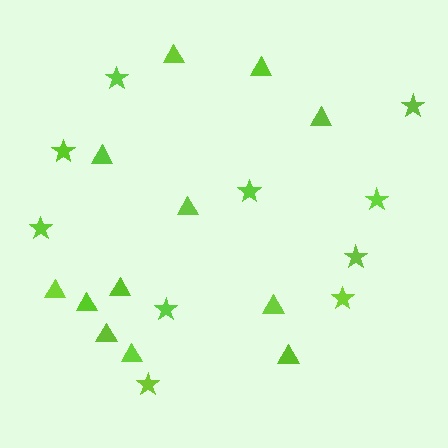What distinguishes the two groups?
There are 2 groups: one group of stars (10) and one group of triangles (12).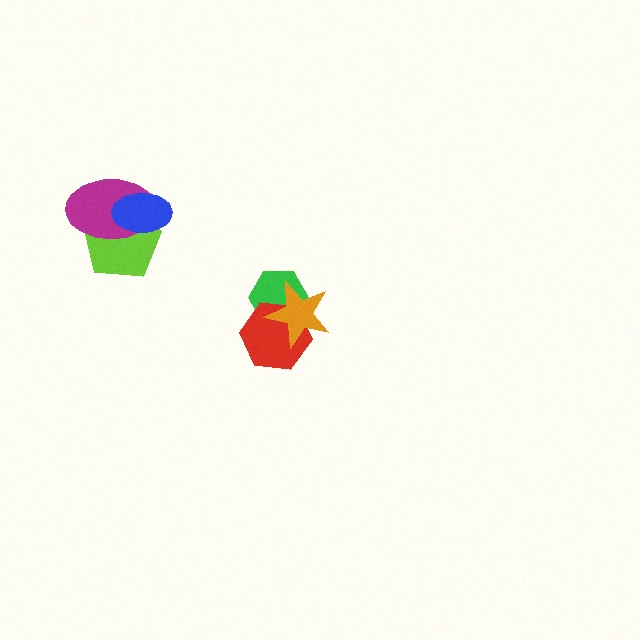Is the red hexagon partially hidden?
Yes, it is partially covered by another shape.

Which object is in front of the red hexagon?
The orange star is in front of the red hexagon.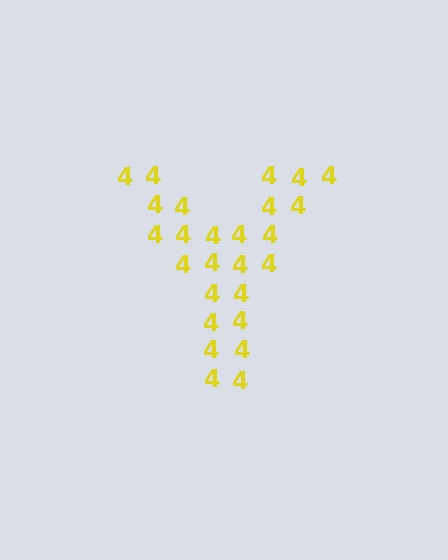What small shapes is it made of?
It is made of small digit 4's.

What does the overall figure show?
The overall figure shows the letter Y.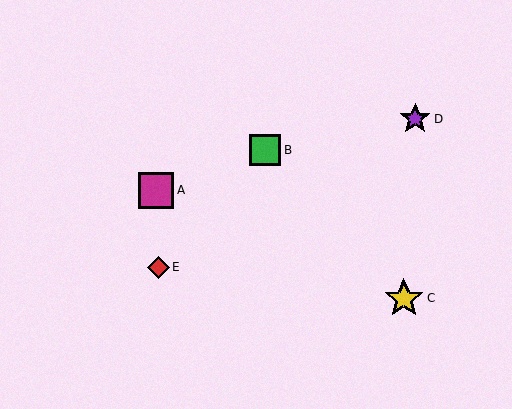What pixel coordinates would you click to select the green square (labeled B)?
Click at (265, 150) to select the green square B.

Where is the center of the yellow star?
The center of the yellow star is at (404, 298).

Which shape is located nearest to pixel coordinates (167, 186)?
The magenta square (labeled A) at (156, 191) is nearest to that location.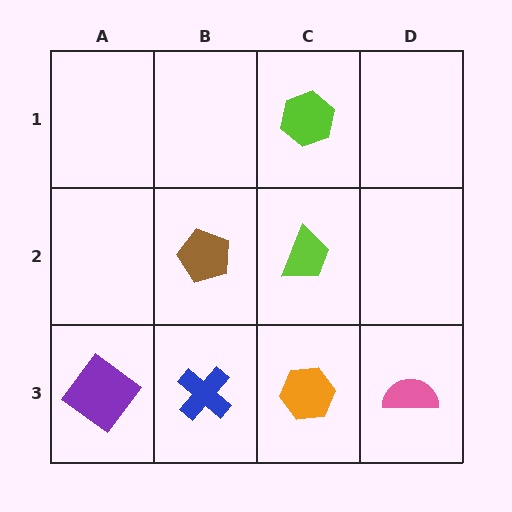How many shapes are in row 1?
1 shape.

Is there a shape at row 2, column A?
No, that cell is empty.